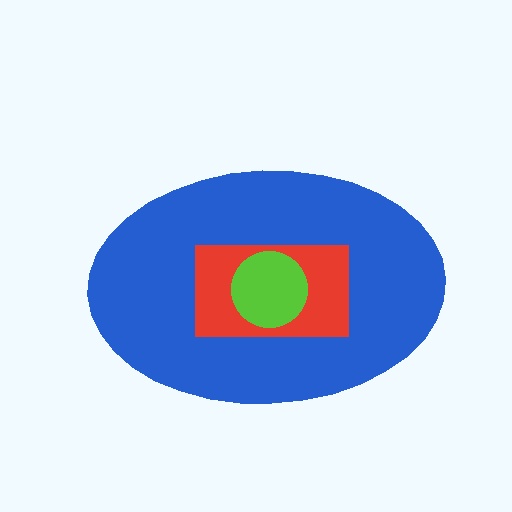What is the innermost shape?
The lime circle.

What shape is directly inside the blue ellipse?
The red rectangle.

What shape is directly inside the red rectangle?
The lime circle.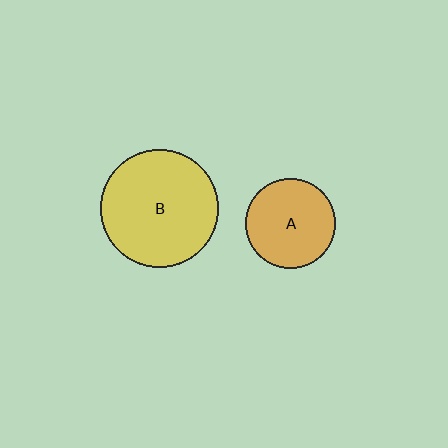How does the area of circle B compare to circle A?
Approximately 1.7 times.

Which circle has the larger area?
Circle B (yellow).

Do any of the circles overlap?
No, none of the circles overlap.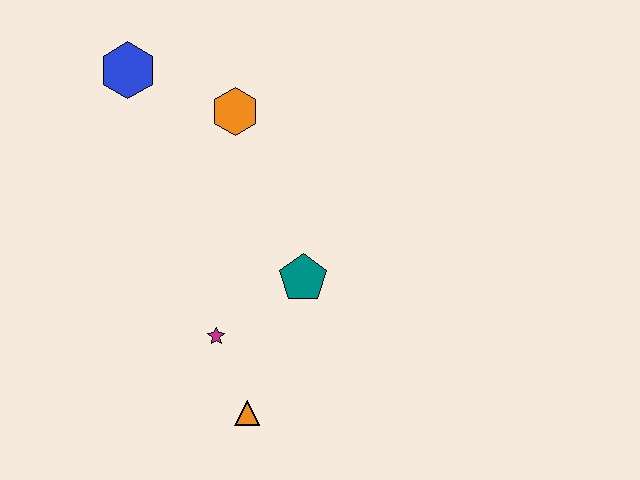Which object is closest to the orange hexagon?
The blue hexagon is closest to the orange hexagon.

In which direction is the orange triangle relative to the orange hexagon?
The orange triangle is below the orange hexagon.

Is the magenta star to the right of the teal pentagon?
No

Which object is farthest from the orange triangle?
The blue hexagon is farthest from the orange triangle.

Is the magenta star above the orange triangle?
Yes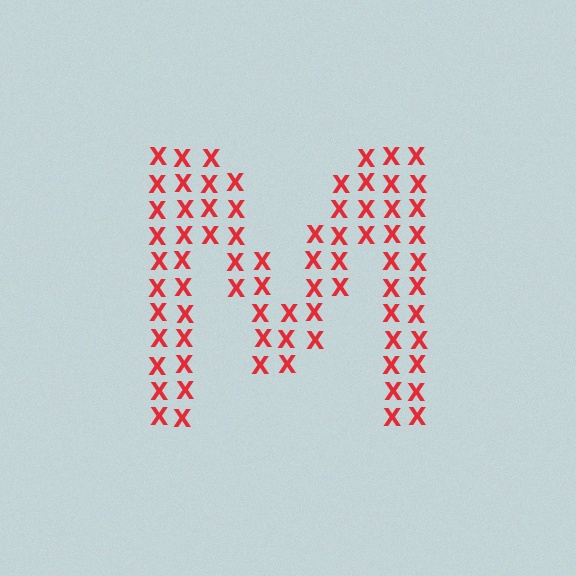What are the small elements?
The small elements are letter X's.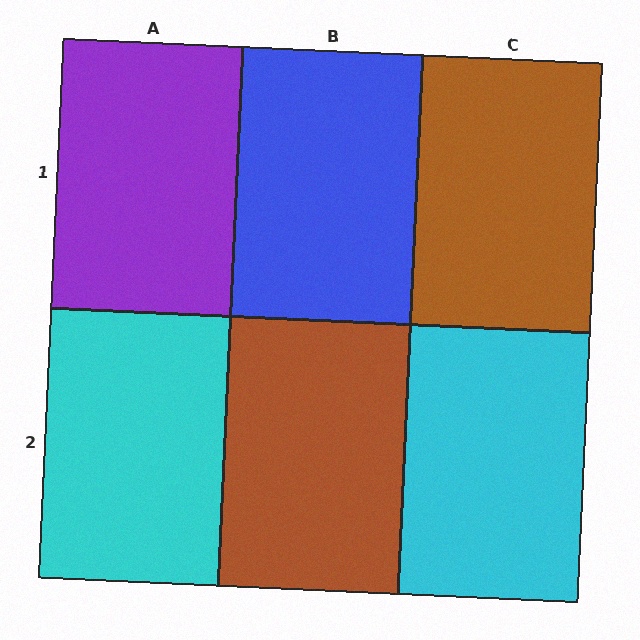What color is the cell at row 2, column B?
Brown.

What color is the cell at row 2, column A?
Cyan.